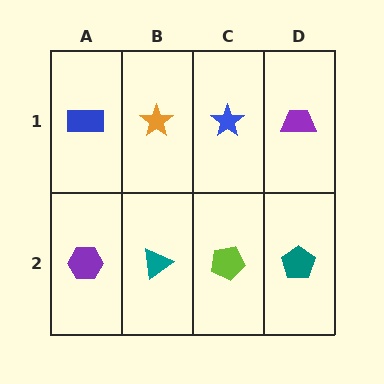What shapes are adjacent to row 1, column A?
A purple hexagon (row 2, column A), an orange star (row 1, column B).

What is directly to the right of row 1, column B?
A blue star.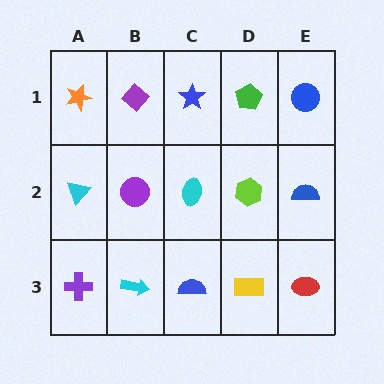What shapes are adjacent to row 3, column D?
A lime hexagon (row 2, column D), a blue semicircle (row 3, column C), a red ellipse (row 3, column E).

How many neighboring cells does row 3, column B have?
3.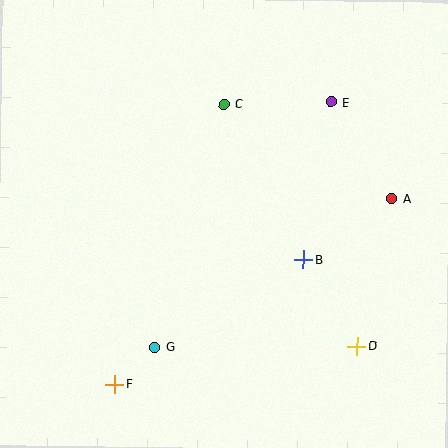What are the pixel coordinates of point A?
Point A is at (392, 199).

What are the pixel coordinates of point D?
Point D is at (357, 346).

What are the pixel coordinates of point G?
Point G is at (155, 348).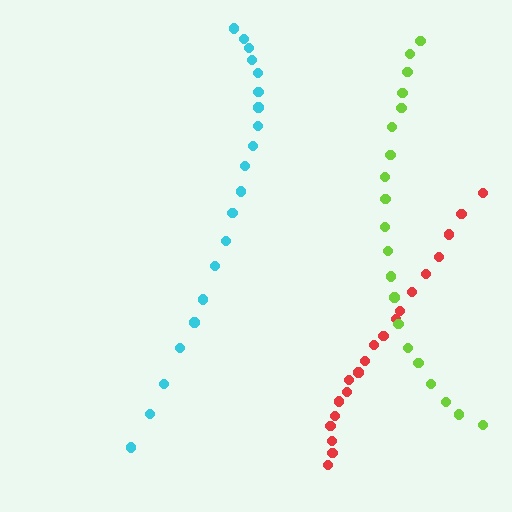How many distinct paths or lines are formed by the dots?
There are 3 distinct paths.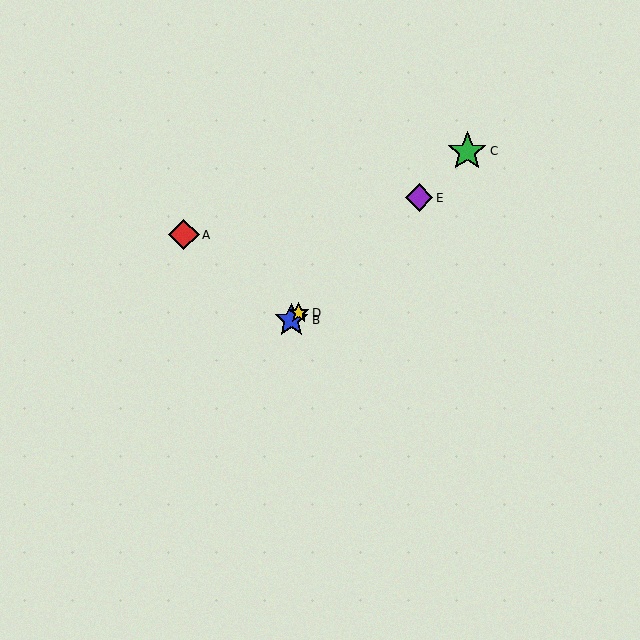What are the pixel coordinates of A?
Object A is at (184, 235).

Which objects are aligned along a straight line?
Objects B, C, D, E are aligned along a straight line.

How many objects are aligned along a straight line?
4 objects (B, C, D, E) are aligned along a straight line.